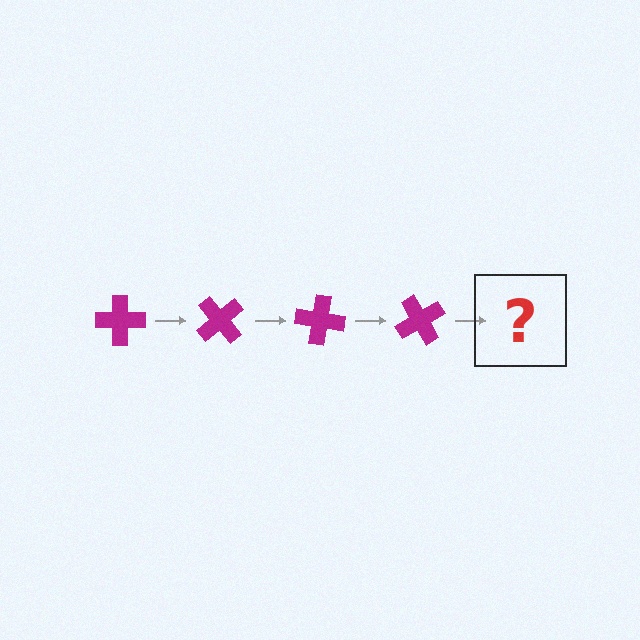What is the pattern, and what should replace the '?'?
The pattern is that the cross rotates 50 degrees each step. The '?' should be a magenta cross rotated 200 degrees.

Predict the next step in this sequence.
The next step is a magenta cross rotated 200 degrees.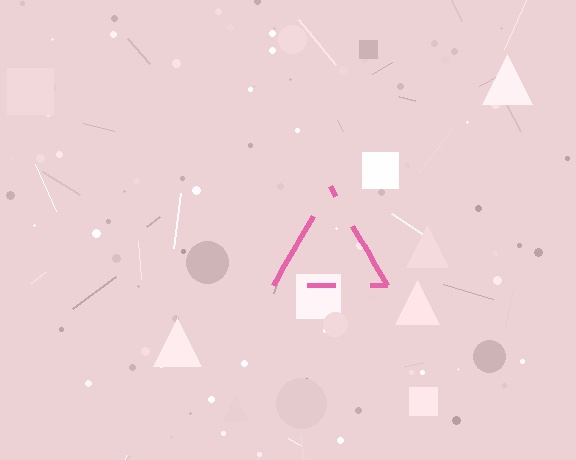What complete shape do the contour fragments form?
The contour fragments form a triangle.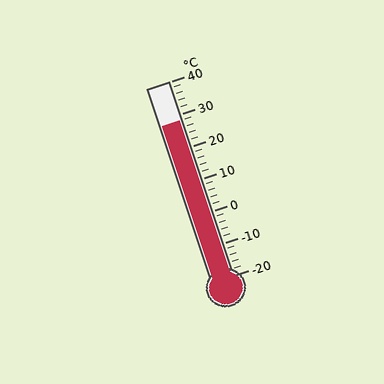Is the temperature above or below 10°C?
The temperature is above 10°C.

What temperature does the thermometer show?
The thermometer shows approximately 28°C.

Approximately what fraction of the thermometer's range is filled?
The thermometer is filled to approximately 80% of its range.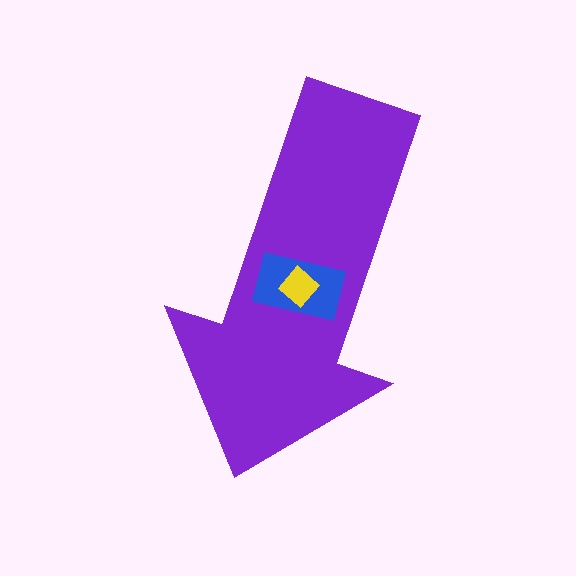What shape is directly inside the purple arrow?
The blue rectangle.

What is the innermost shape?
The yellow diamond.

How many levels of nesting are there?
3.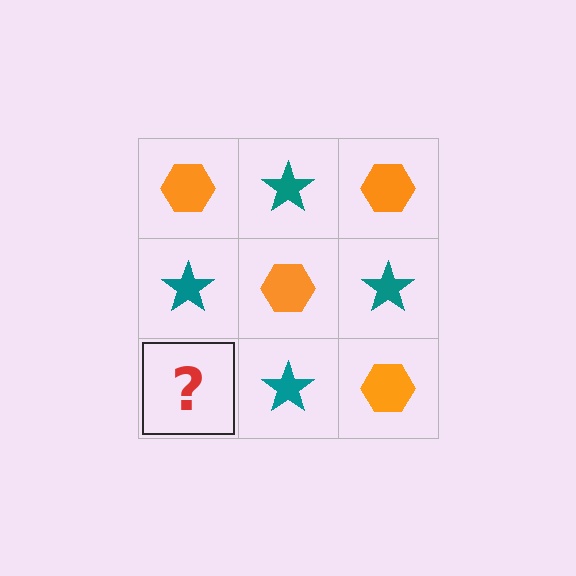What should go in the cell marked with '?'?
The missing cell should contain an orange hexagon.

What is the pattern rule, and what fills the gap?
The rule is that it alternates orange hexagon and teal star in a checkerboard pattern. The gap should be filled with an orange hexagon.